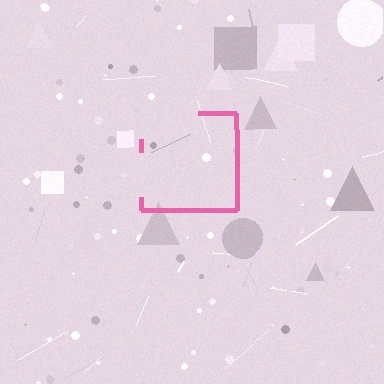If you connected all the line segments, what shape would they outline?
They would outline a square.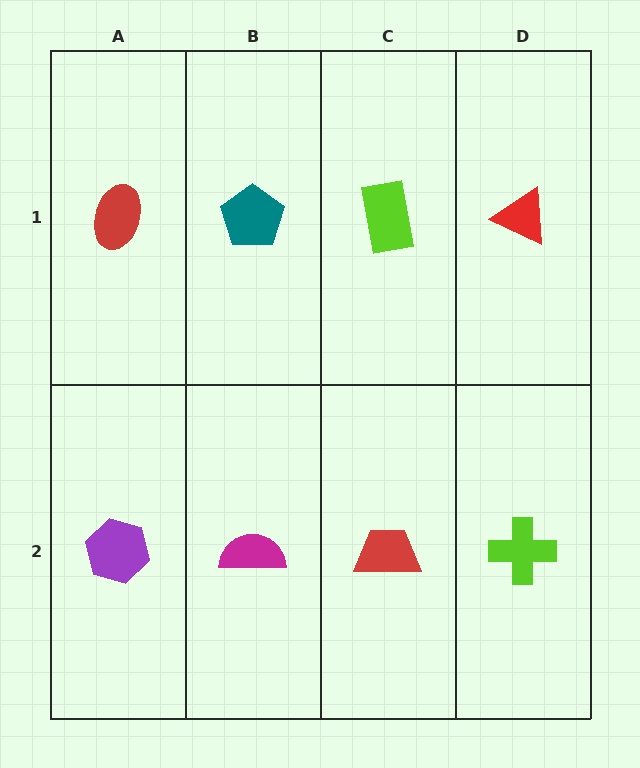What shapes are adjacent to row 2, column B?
A teal pentagon (row 1, column B), a purple hexagon (row 2, column A), a red trapezoid (row 2, column C).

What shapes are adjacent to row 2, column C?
A lime rectangle (row 1, column C), a magenta semicircle (row 2, column B), a lime cross (row 2, column D).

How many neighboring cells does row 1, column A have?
2.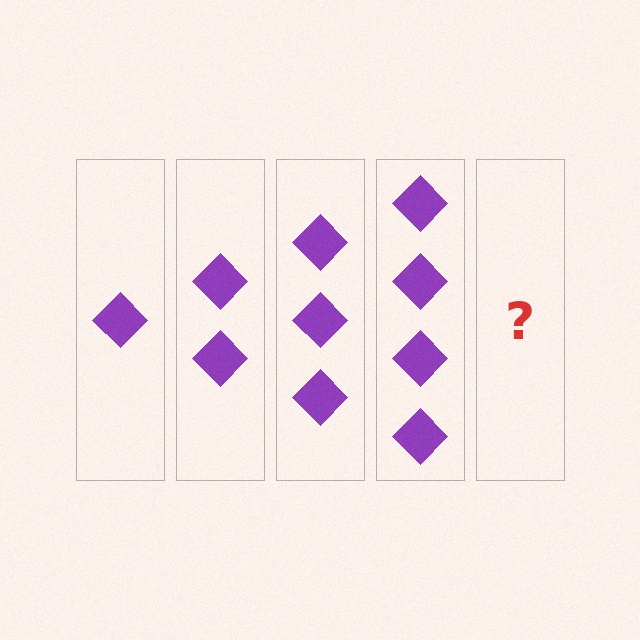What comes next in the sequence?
The next element should be 5 diamonds.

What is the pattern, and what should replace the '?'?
The pattern is that each step adds one more diamond. The '?' should be 5 diamonds.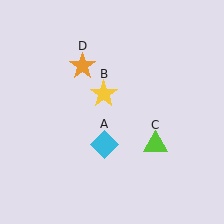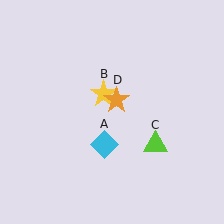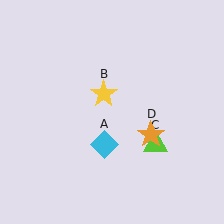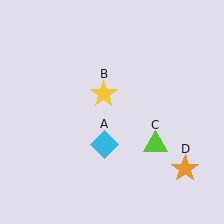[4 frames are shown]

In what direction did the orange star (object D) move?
The orange star (object D) moved down and to the right.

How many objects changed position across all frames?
1 object changed position: orange star (object D).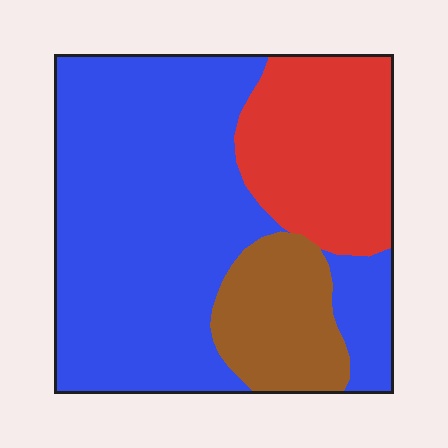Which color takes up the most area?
Blue, at roughly 60%.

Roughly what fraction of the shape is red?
Red covers about 25% of the shape.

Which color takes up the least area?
Brown, at roughly 15%.